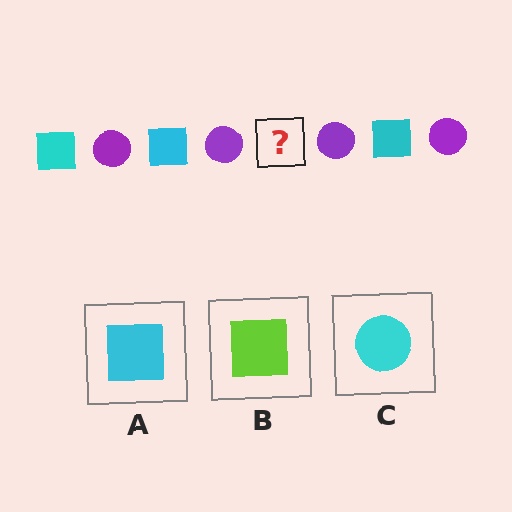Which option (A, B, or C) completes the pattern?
A.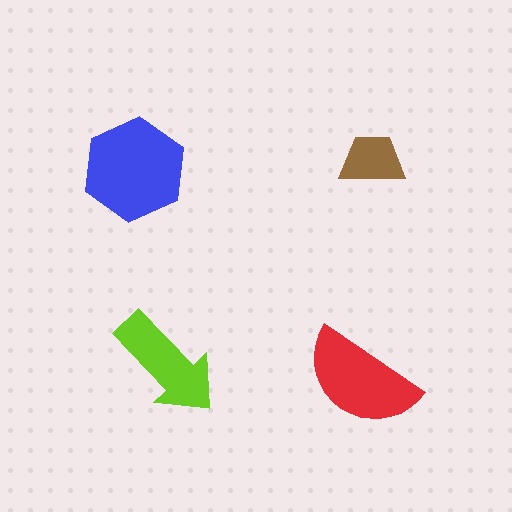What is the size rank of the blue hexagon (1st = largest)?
1st.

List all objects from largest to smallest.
The blue hexagon, the red semicircle, the lime arrow, the brown trapezoid.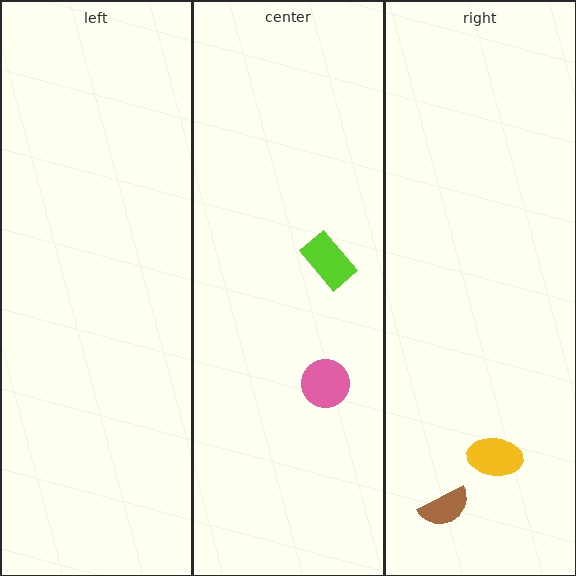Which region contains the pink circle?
The center region.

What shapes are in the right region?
The brown semicircle, the yellow ellipse.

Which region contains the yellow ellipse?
The right region.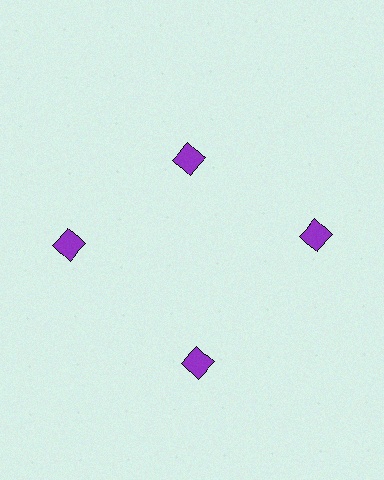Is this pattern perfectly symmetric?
No. The 4 purple diamonds are arranged in a ring, but one element near the 12 o'clock position is pulled inward toward the center, breaking the 4-fold rotational symmetry.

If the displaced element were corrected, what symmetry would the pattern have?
It would have 4-fold rotational symmetry — the pattern would map onto itself every 90 degrees.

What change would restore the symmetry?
The symmetry would be restored by moving it outward, back onto the ring so that all 4 diamonds sit at equal angles and equal distance from the center.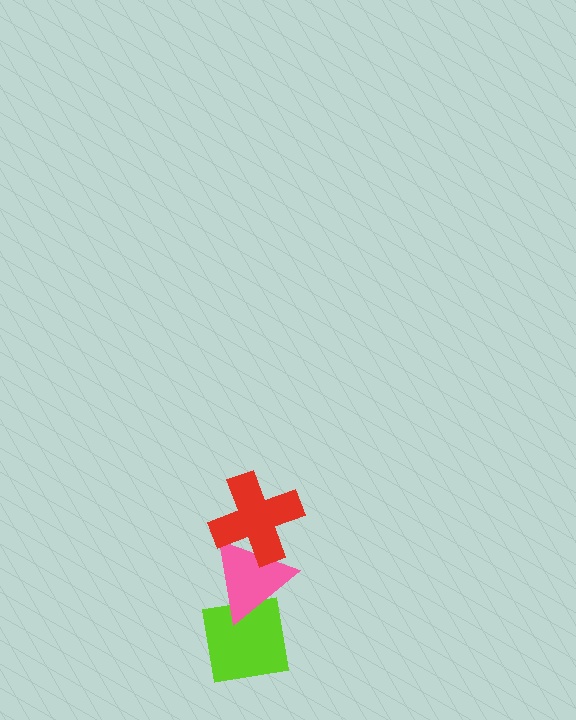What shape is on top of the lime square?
The pink triangle is on top of the lime square.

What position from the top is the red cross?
The red cross is 1st from the top.